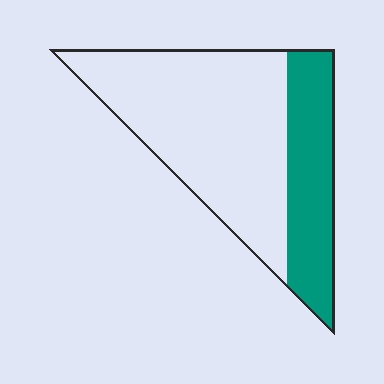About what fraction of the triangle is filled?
About one third (1/3).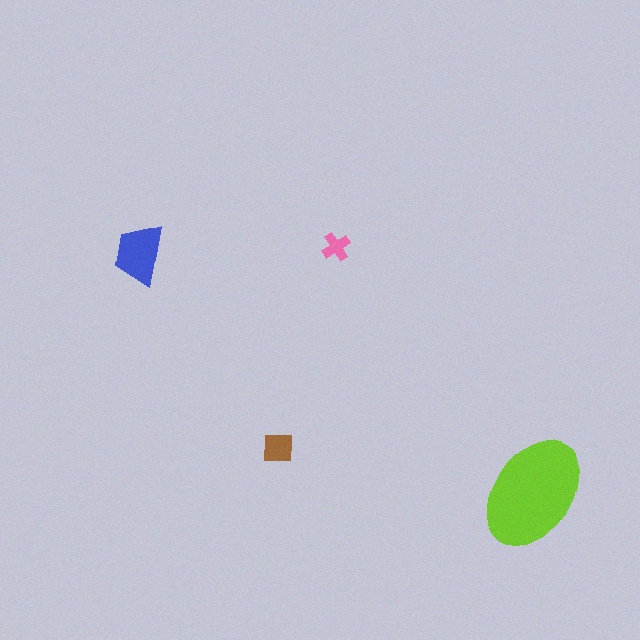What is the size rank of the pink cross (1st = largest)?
4th.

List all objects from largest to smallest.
The lime ellipse, the blue trapezoid, the brown square, the pink cross.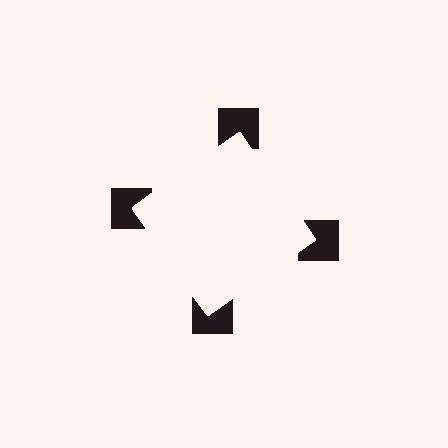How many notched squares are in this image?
There are 4 — one at each vertex of the illusory square.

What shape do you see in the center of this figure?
An illusory square — its edges are inferred from the aligned wedge cuts in the notched squares, not physically drawn.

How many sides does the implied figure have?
4 sides.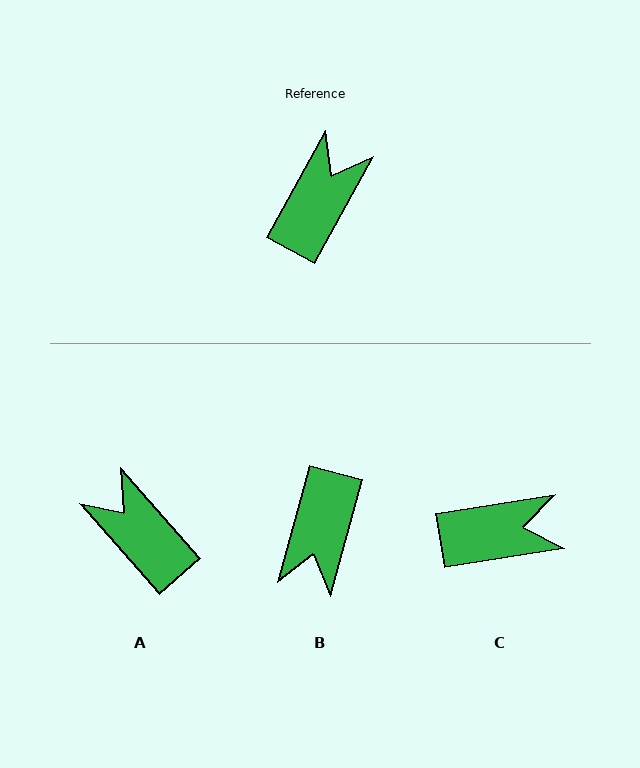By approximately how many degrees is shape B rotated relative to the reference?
Approximately 166 degrees clockwise.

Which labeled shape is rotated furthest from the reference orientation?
B, about 166 degrees away.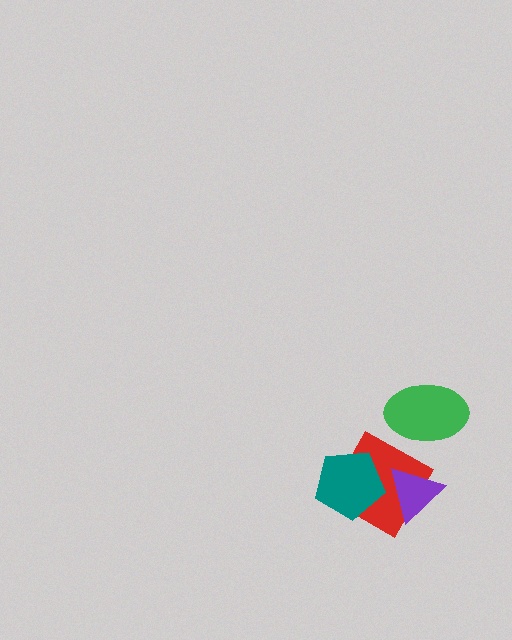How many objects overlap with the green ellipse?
0 objects overlap with the green ellipse.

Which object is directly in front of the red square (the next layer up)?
The purple triangle is directly in front of the red square.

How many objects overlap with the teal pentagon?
1 object overlaps with the teal pentagon.